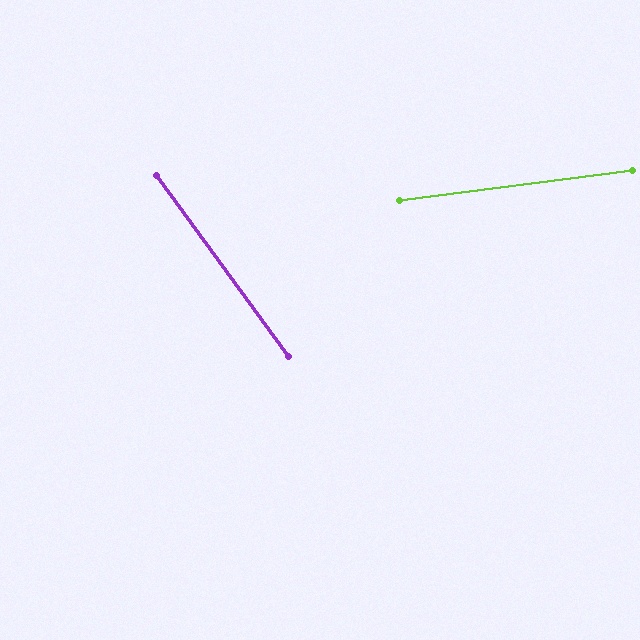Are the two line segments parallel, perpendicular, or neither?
Neither parallel nor perpendicular — they differ by about 61°.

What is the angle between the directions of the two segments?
Approximately 61 degrees.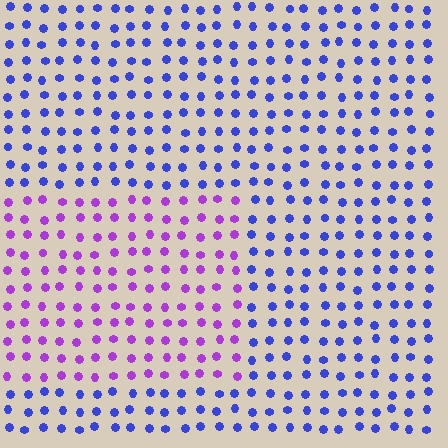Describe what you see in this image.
The image is filled with small blue elements in a uniform arrangement. A rectangle-shaped region is visible where the elements are tinted to a slightly different hue, forming a subtle color boundary.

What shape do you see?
I see a rectangle.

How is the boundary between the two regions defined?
The boundary is defined purely by a slight shift in hue (about 49 degrees). Spacing, size, and orientation are identical on both sides.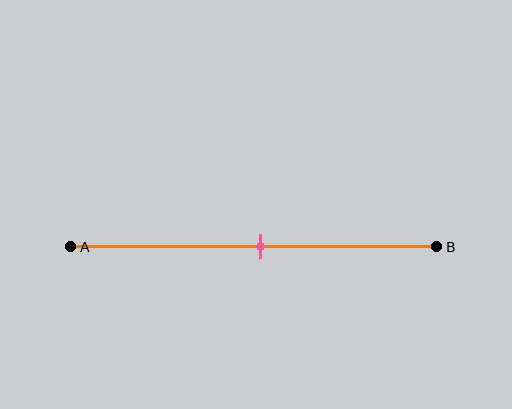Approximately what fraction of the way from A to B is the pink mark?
The pink mark is approximately 50% of the way from A to B.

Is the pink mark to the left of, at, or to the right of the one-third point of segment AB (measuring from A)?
The pink mark is to the right of the one-third point of segment AB.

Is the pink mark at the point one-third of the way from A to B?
No, the mark is at about 50% from A, not at the 33% one-third point.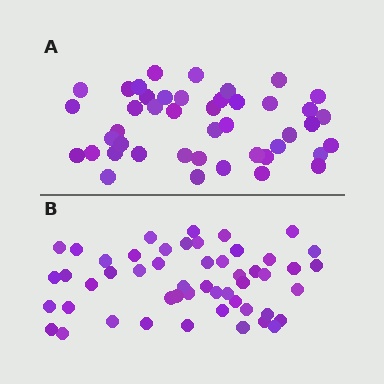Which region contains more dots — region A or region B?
Region B (the bottom region) has more dots.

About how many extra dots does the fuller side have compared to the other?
Region B has roughly 8 or so more dots than region A.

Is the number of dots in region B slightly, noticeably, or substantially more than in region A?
Region B has only slightly more — the two regions are fairly close. The ratio is roughly 1.2 to 1.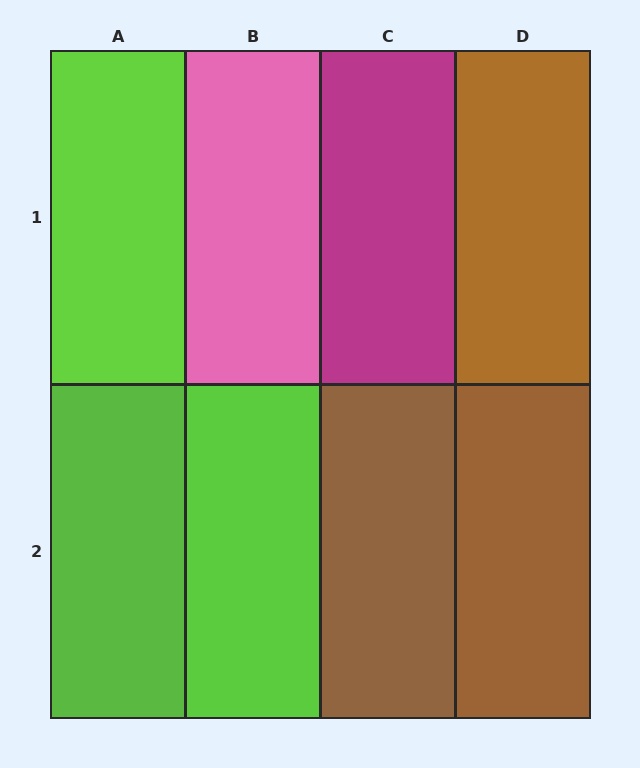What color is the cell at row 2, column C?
Brown.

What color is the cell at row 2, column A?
Lime.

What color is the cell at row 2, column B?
Lime.